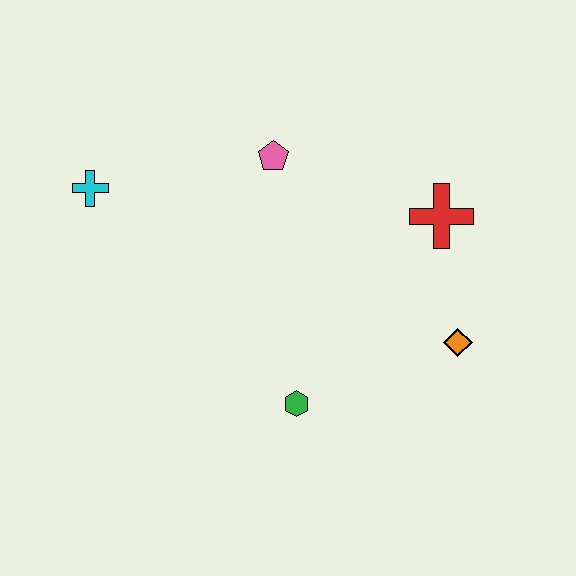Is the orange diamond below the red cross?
Yes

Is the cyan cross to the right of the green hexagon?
No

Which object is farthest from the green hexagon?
The cyan cross is farthest from the green hexagon.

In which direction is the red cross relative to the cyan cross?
The red cross is to the right of the cyan cross.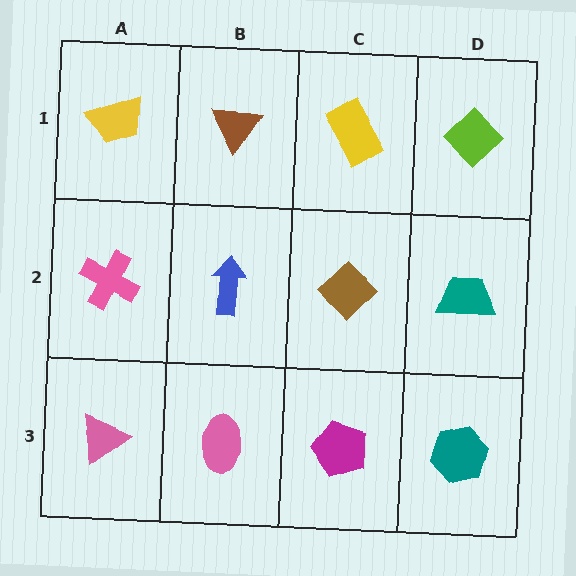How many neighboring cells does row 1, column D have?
2.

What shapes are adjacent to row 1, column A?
A pink cross (row 2, column A), a brown triangle (row 1, column B).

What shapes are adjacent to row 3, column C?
A brown diamond (row 2, column C), a pink ellipse (row 3, column B), a teal hexagon (row 3, column D).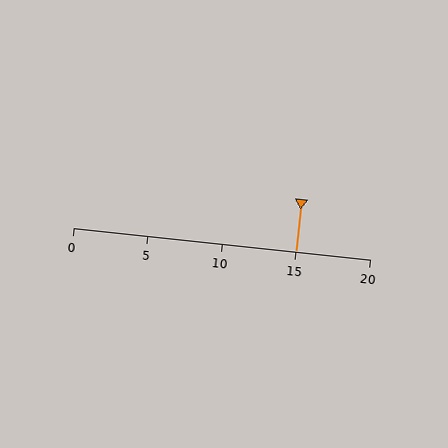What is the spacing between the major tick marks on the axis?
The major ticks are spaced 5 apart.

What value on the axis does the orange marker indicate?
The marker indicates approximately 15.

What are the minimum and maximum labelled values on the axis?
The axis runs from 0 to 20.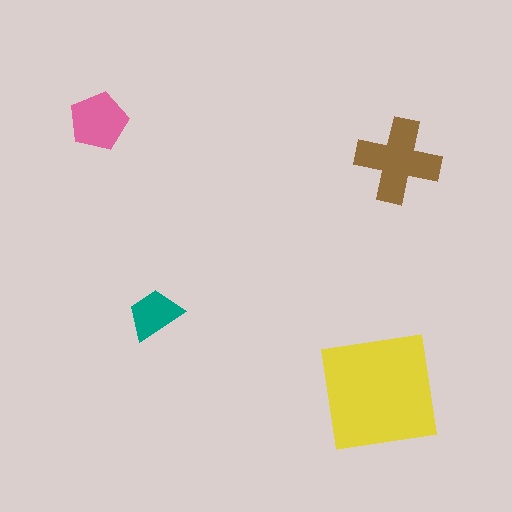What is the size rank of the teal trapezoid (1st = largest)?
4th.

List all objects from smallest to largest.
The teal trapezoid, the pink pentagon, the brown cross, the yellow square.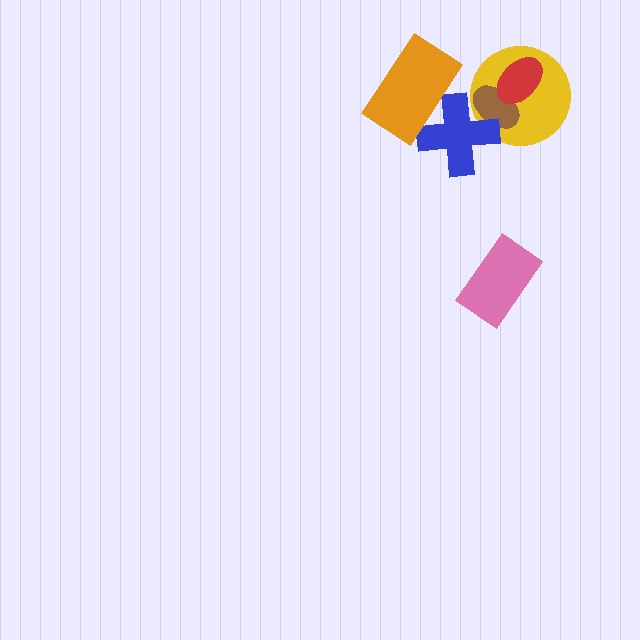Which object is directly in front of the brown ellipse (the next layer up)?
The red ellipse is directly in front of the brown ellipse.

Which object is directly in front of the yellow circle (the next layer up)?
The brown ellipse is directly in front of the yellow circle.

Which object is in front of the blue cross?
The orange rectangle is in front of the blue cross.